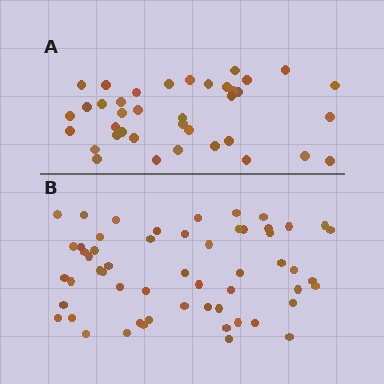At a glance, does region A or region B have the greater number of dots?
Region B (the bottom region) has more dots.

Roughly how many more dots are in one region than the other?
Region B has approximately 20 more dots than region A.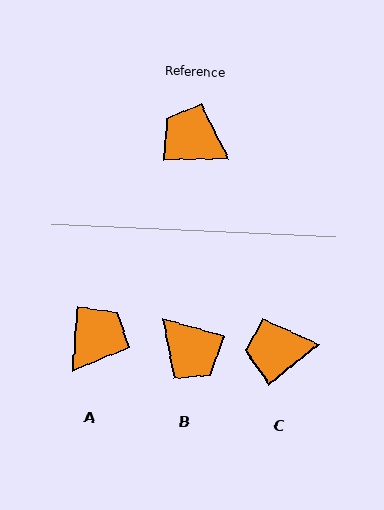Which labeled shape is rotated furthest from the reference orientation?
B, about 163 degrees away.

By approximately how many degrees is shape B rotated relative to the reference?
Approximately 163 degrees counter-clockwise.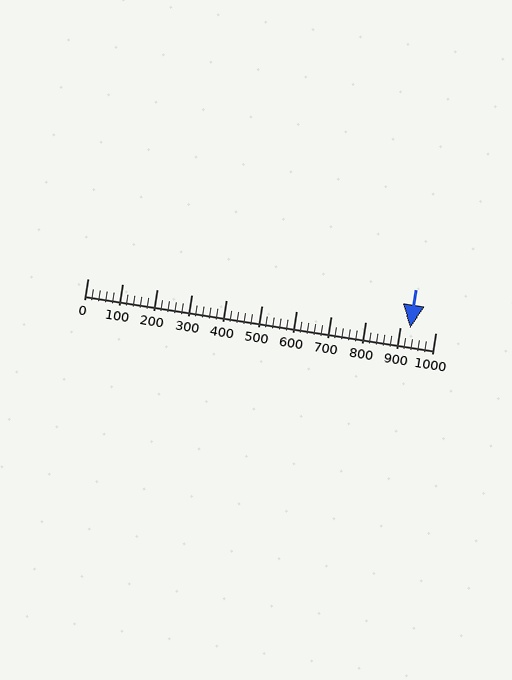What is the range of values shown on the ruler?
The ruler shows values from 0 to 1000.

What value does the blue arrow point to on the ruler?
The blue arrow points to approximately 928.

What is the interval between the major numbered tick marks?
The major tick marks are spaced 100 units apart.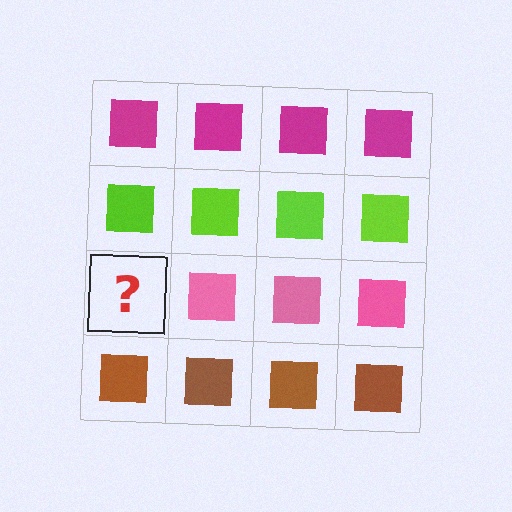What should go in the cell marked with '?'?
The missing cell should contain a pink square.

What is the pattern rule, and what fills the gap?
The rule is that each row has a consistent color. The gap should be filled with a pink square.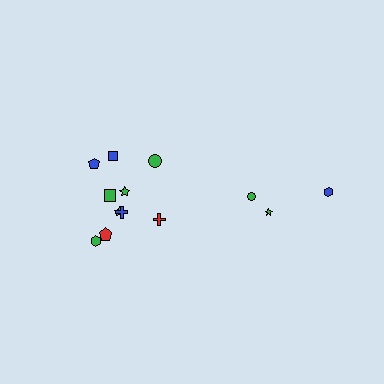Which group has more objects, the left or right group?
The left group.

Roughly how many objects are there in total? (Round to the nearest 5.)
Roughly 15 objects in total.